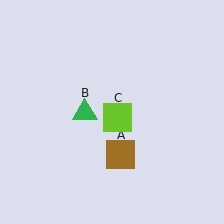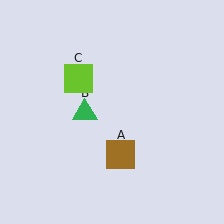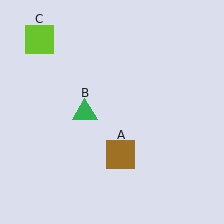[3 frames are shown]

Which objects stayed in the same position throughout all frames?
Brown square (object A) and green triangle (object B) remained stationary.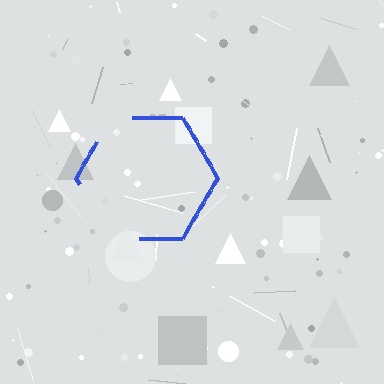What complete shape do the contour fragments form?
The contour fragments form a hexagon.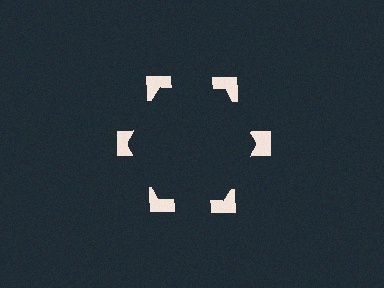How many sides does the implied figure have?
6 sides.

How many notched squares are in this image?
There are 6 — one at each vertex of the illusory hexagon.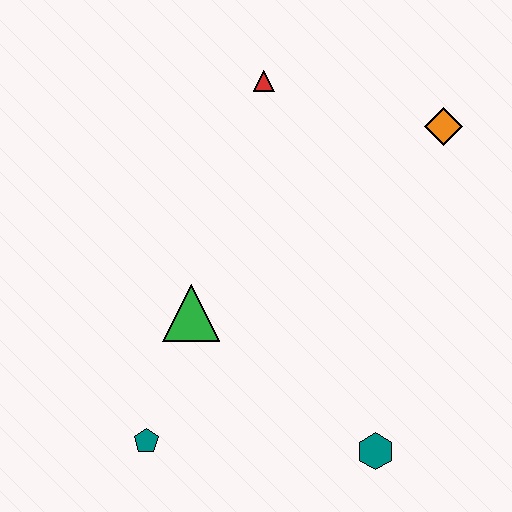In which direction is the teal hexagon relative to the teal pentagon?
The teal hexagon is to the right of the teal pentagon.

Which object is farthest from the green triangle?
The orange diamond is farthest from the green triangle.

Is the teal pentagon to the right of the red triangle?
No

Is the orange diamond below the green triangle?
No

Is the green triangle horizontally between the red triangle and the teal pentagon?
Yes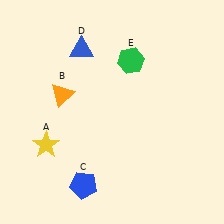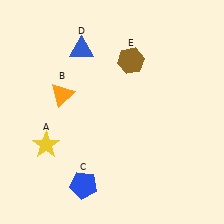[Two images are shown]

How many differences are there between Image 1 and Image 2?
There is 1 difference between the two images.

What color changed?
The hexagon (E) changed from green in Image 1 to brown in Image 2.